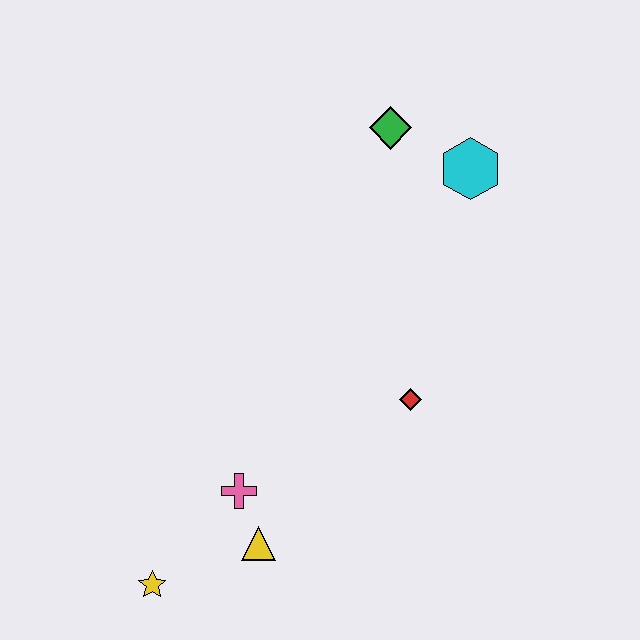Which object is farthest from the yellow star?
The cyan hexagon is farthest from the yellow star.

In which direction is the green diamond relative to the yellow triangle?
The green diamond is above the yellow triangle.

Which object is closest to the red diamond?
The pink cross is closest to the red diamond.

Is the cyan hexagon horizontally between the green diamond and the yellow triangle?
No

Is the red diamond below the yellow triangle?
No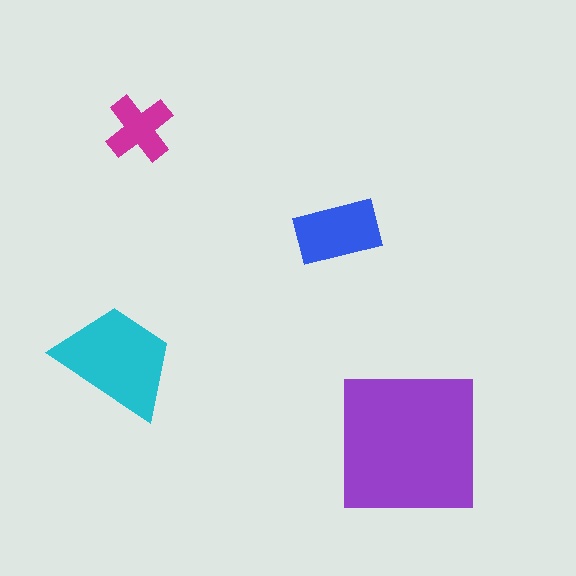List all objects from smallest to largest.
The magenta cross, the blue rectangle, the cyan trapezoid, the purple square.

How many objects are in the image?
There are 4 objects in the image.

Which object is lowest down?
The purple square is bottommost.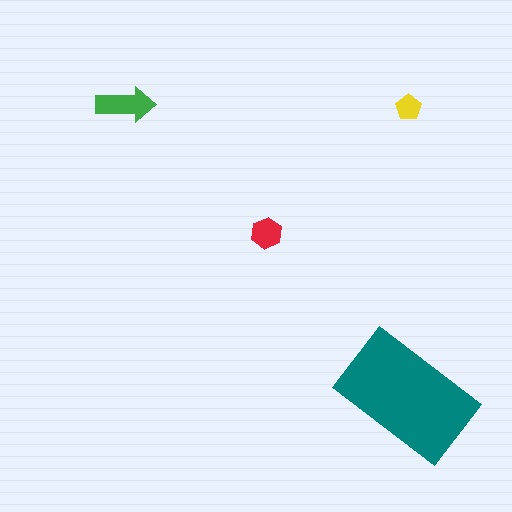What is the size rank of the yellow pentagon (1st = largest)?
4th.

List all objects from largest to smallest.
The teal rectangle, the green arrow, the red hexagon, the yellow pentagon.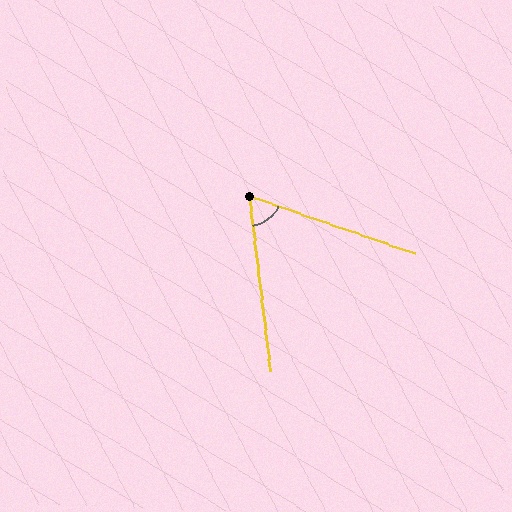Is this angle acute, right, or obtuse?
It is acute.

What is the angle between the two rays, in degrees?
Approximately 64 degrees.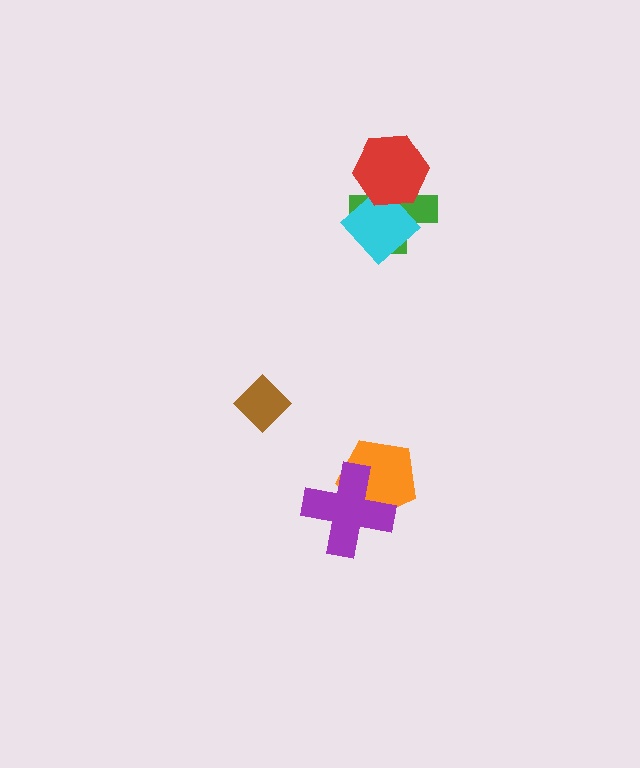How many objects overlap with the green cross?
2 objects overlap with the green cross.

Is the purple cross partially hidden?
No, no other shape covers it.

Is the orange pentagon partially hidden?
Yes, it is partially covered by another shape.